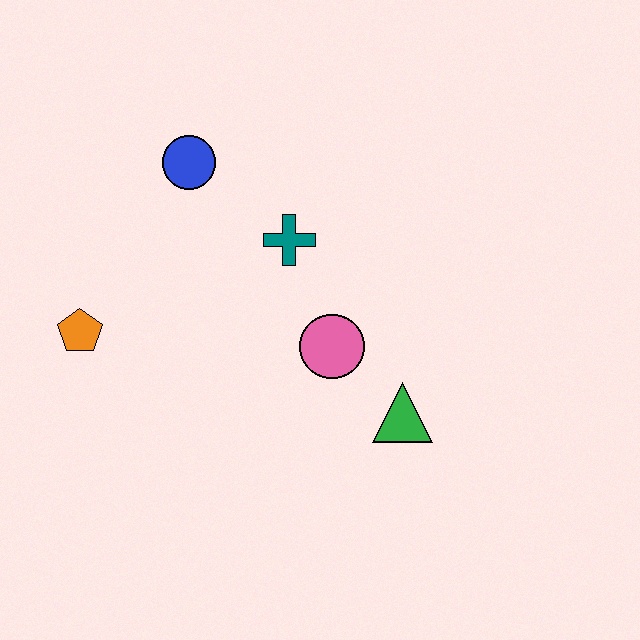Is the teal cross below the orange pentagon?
No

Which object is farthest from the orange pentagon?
The green triangle is farthest from the orange pentagon.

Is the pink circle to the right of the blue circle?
Yes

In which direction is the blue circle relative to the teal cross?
The blue circle is to the left of the teal cross.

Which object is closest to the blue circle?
The teal cross is closest to the blue circle.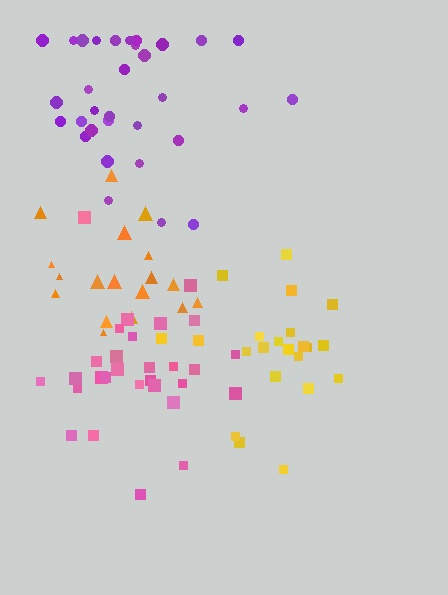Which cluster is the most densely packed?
Pink.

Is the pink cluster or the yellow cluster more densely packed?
Pink.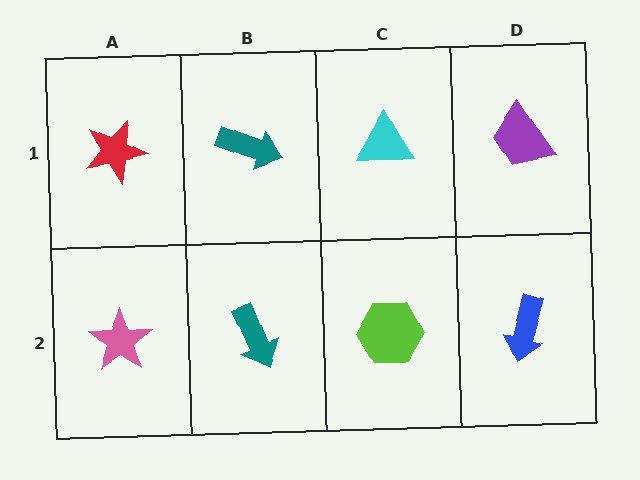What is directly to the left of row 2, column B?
A pink star.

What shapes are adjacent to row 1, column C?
A lime hexagon (row 2, column C), a teal arrow (row 1, column B), a purple trapezoid (row 1, column D).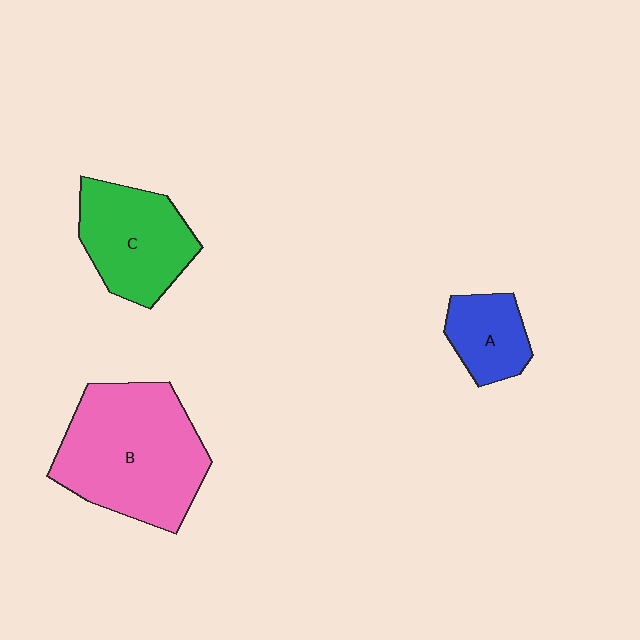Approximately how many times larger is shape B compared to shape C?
Approximately 1.6 times.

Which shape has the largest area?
Shape B (pink).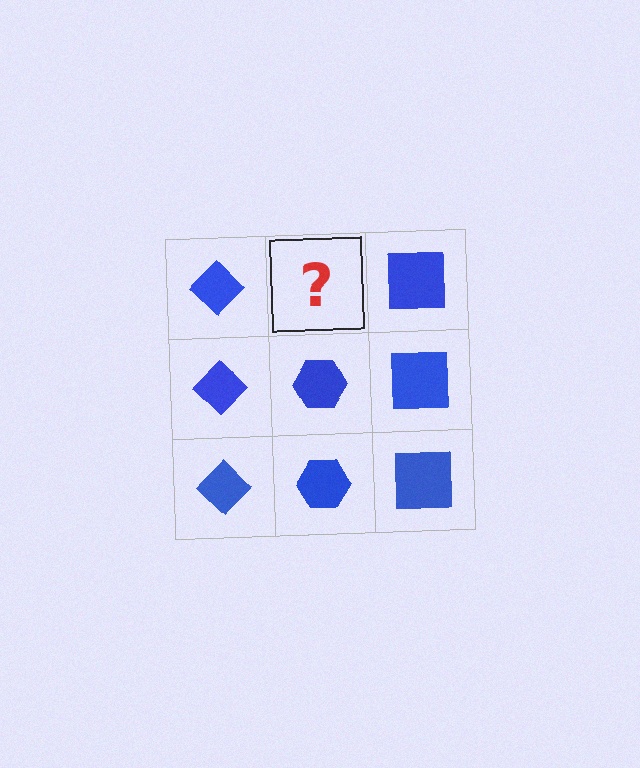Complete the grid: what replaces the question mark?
The question mark should be replaced with a blue hexagon.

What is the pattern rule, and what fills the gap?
The rule is that each column has a consistent shape. The gap should be filled with a blue hexagon.